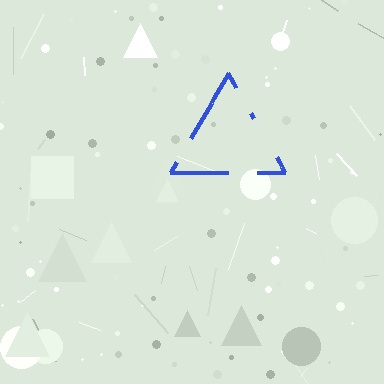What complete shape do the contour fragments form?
The contour fragments form a triangle.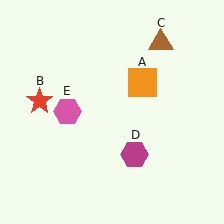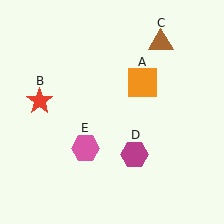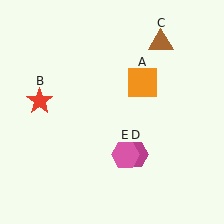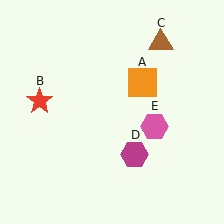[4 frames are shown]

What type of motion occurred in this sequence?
The pink hexagon (object E) rotated counterclockwise around the center of the scene.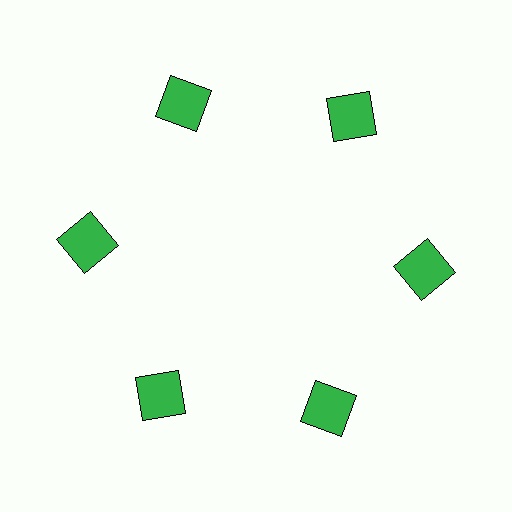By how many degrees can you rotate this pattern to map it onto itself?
The pattern maps onto itself every 60 degrees of rotation.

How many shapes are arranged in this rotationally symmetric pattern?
There are 6 shapes, arranged in 6 groups of 1.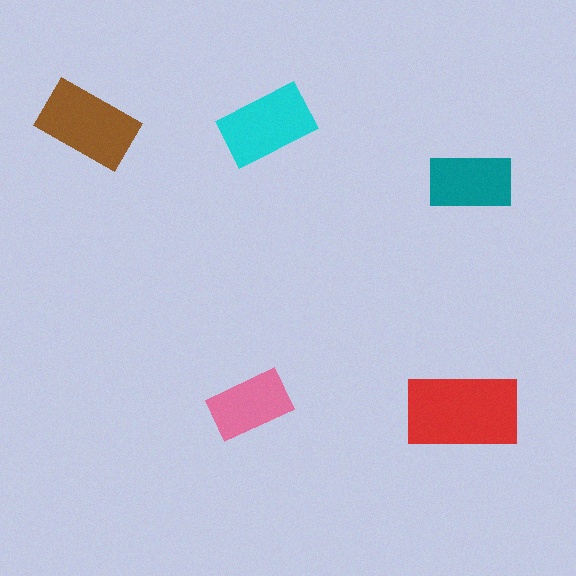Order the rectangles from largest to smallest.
the red one, the brown one, the cyan one, the teal one, the pink one.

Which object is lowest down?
The red rectangle is bottommost.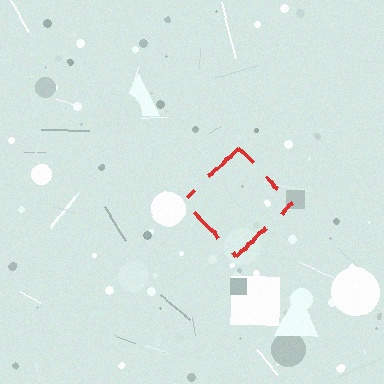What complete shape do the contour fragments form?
The contour fragments form a diamond.